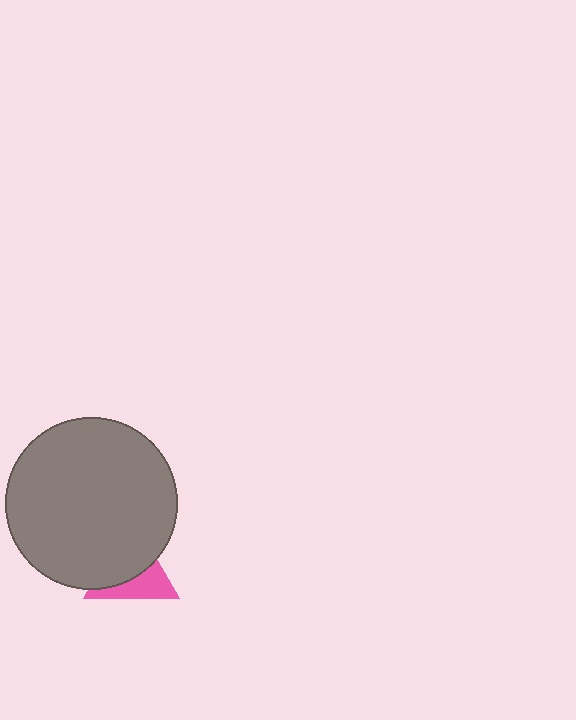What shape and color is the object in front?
The object in front is a gray circle.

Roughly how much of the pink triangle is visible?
A small part of it is visible (roughly 43%).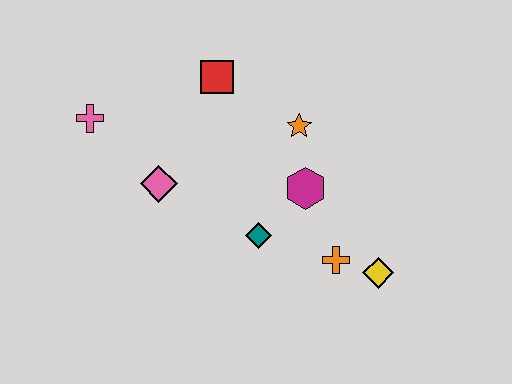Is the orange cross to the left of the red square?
No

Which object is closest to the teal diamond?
The magenta hexagon is closest to the teal diamond.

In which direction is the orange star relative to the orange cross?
The orange star is above the orange cross.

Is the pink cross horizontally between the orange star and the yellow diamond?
No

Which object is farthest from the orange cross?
The pink cross is farthest from the orange cross.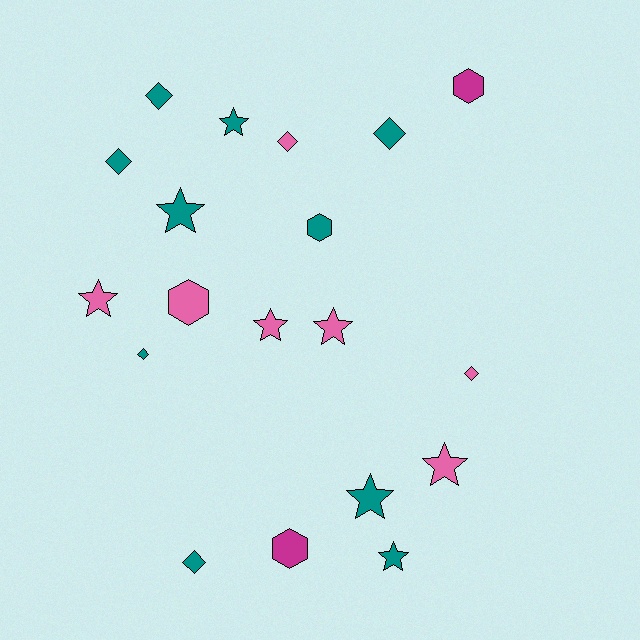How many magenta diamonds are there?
There are no magenta diamonds.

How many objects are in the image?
There are 19 objects.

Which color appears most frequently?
Teal, with 10 objects.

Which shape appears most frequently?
Star, with 8 objects.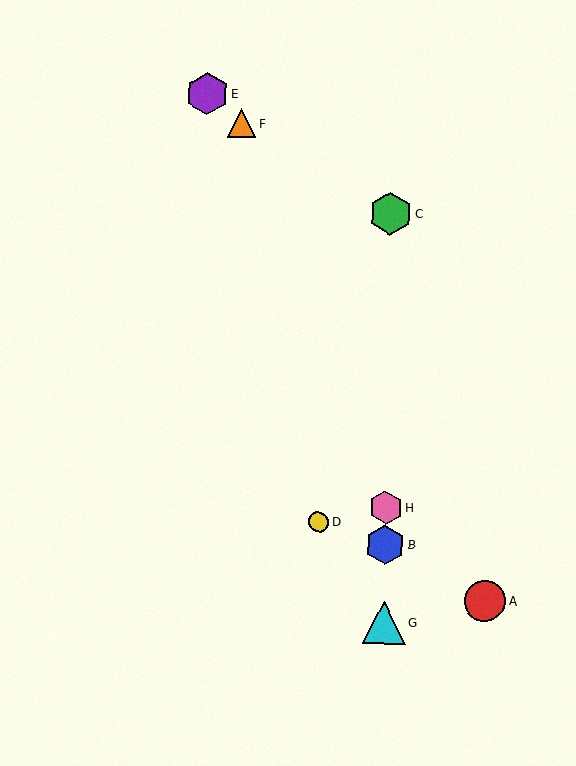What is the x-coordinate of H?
Object H is at x≈386.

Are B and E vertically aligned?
No, B is at x≈385 and E is at x≈207.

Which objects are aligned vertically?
Objects B, C, G, H are aligned vertically.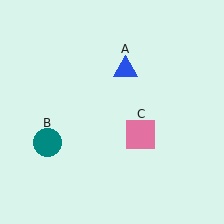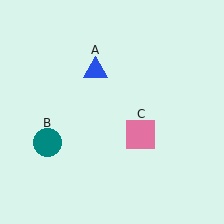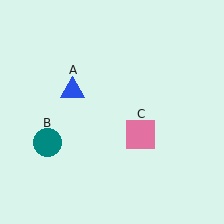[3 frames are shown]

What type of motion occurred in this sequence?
The blue triangle (object A) rotated counterclockwise around the center of the scene.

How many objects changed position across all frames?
1 object changed position: blue triangle (object A).